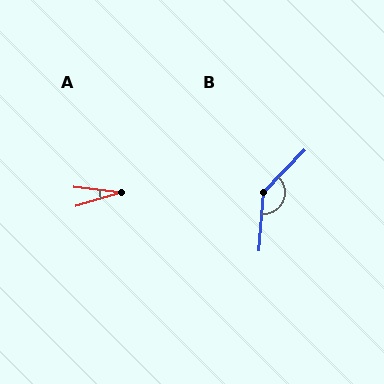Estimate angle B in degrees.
Approximately 140 degrees.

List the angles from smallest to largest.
A (23°), B (140°).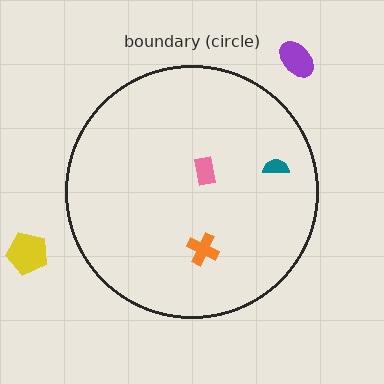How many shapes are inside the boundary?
3 inside, 2 outside.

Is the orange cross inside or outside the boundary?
Inside.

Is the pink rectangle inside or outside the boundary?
Inside.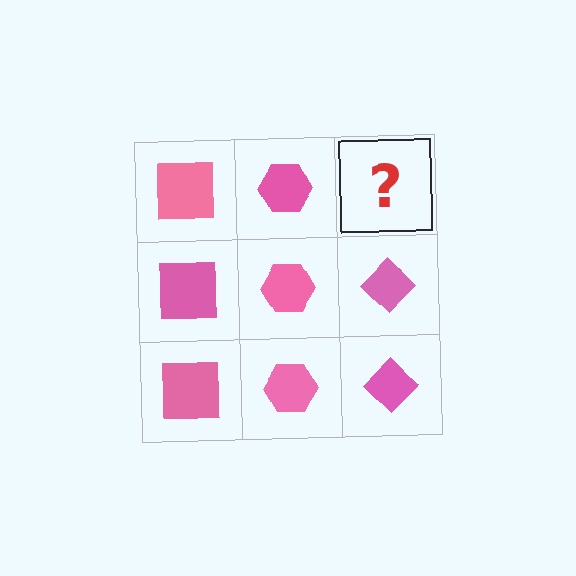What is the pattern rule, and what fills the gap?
The rule is that each column has a consistent shape. The gap should be filled with a pink diamond.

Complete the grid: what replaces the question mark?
The question mark should be replaced with a pink diamond.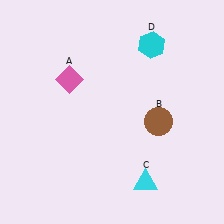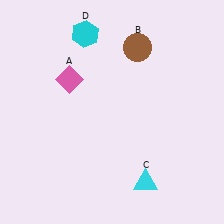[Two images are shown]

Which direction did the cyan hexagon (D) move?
The cyan hexagon (D) moved left.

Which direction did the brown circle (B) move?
The brown circle (B) moved up.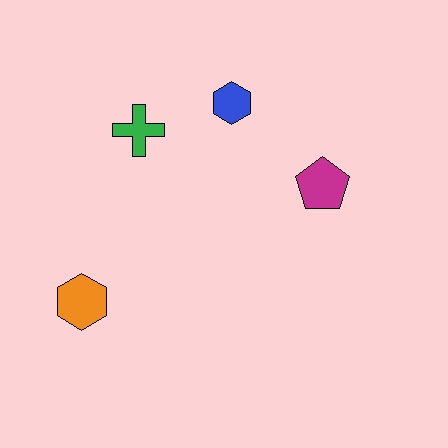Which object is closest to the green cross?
The blue hexagon is closest to the green cross.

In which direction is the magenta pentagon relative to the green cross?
The magenta pentagon is to the right of the green cross.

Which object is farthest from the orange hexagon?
The magenta pentagon is farthest from the orange hexagon.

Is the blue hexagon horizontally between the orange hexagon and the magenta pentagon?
Yes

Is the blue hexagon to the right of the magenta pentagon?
No